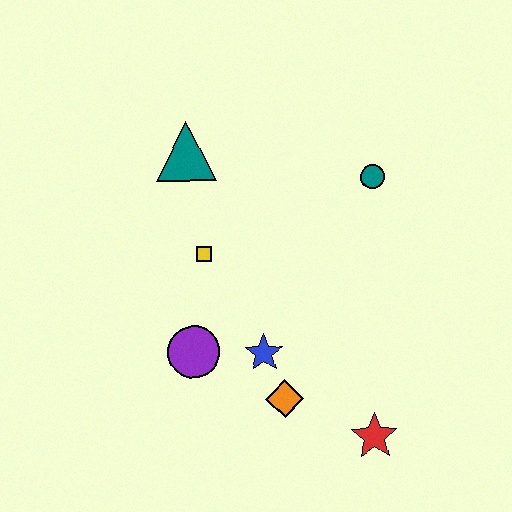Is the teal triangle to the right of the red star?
No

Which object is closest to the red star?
The orange diamond is closest to the red star.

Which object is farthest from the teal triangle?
The red star is farthest from the teal triangle.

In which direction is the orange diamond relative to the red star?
The orange diamond is to the left of the red star.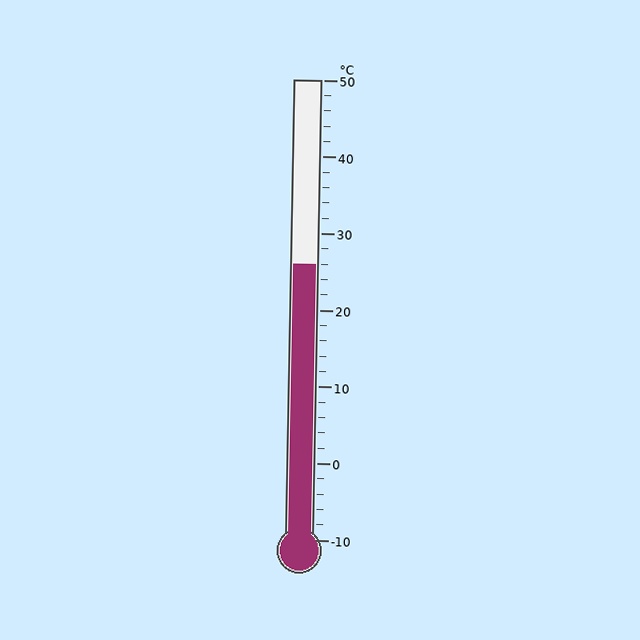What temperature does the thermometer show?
The thermometer shows approximately 26°C.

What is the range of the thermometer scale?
The thermometer scale ranges from -10°C to 50°C.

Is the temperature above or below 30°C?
The temperature is below 30°C.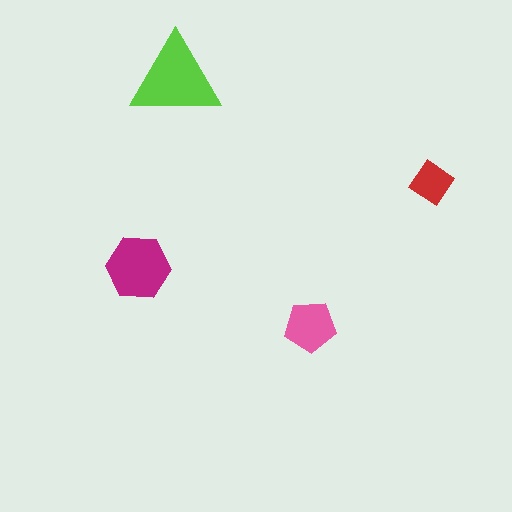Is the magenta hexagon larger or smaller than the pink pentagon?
Larger.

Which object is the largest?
The lime triangle.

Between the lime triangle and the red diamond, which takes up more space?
The lime triangle.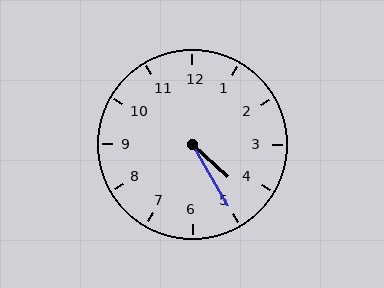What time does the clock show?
4:25.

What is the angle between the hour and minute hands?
Approximately 18 degrees.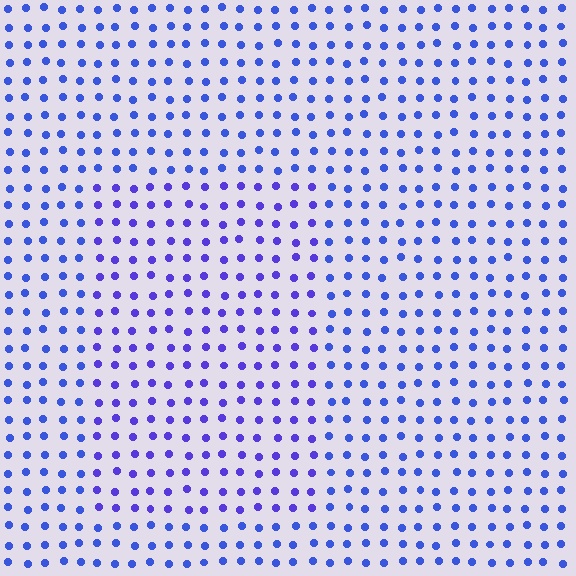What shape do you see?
I see a rectangle.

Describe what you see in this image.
The image is filled with small blue elements in a uniform arrangement. A rectangle-shaped region is visible where the elements are tinted to a slightly different hue, forming a subtle color boundary.